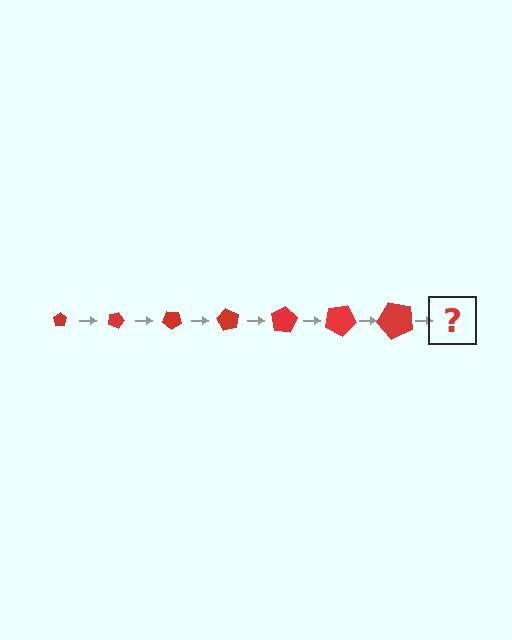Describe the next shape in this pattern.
It should be a pentagon, larger than the previous one and rotated 140 degrees from the start.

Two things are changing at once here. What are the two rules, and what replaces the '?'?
The two rules are that the pentagon grows larger each step and it rotates 20 degrees each step. The '?' should be a pentagon, larger than the previous one and rotated 140 degrees from the start.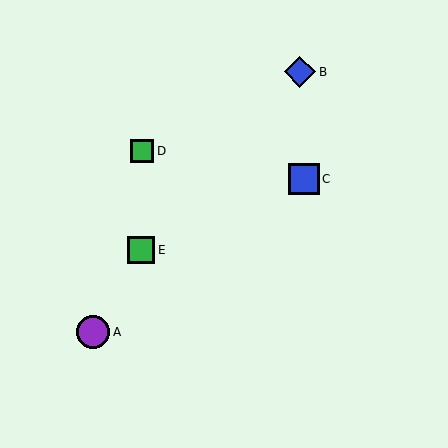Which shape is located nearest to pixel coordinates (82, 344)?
The purple circle (labeled A) at (93, 332) is nearest to that location.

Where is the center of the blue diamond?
The center of the blue diamond is at (300, 72).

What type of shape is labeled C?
Shape C is a blue square.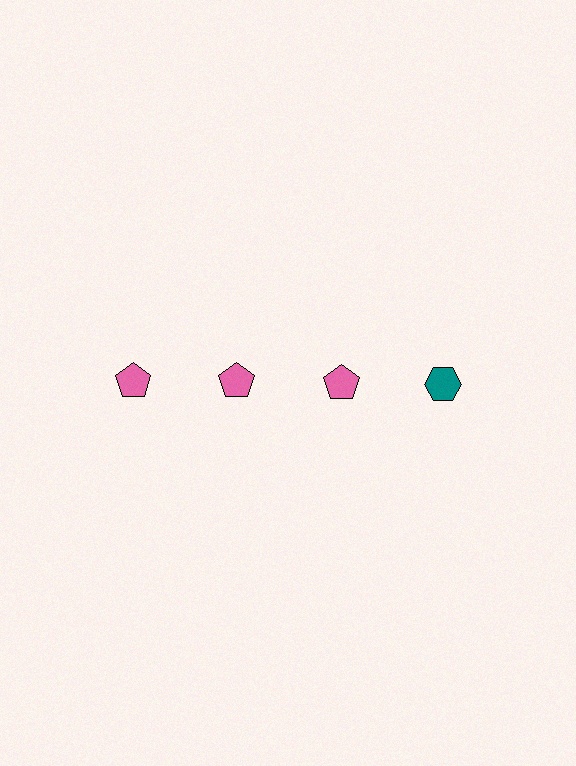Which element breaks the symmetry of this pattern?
The teal hexagon in the top row, second from right column breaks the symmetry. All other shapes are pink pentagons.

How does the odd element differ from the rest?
It differs in both color (teal instead of pink) and shape (hexagon instead of pentagon).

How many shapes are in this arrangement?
There are 4 shapes arranged in a grid pattern.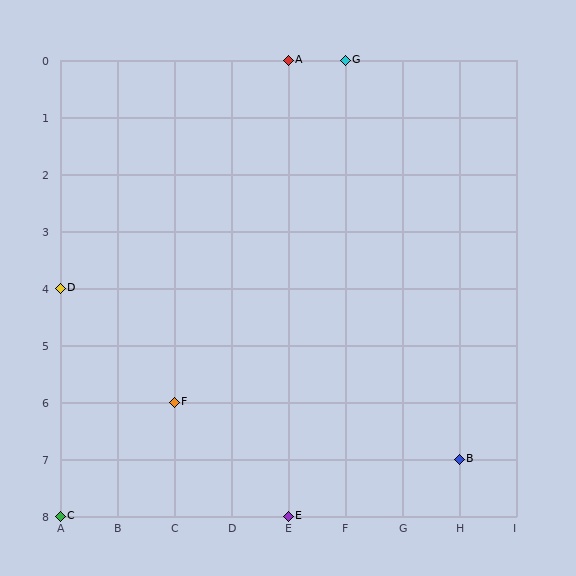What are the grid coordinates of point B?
Point B is at grid coordinates (H, 7).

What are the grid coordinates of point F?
Point F is at grid coordinates (C, 6).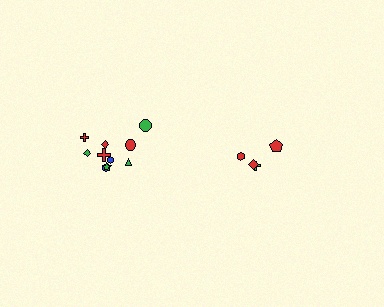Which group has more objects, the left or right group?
The left group.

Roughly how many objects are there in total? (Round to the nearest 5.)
Roughly 15 objects in total.